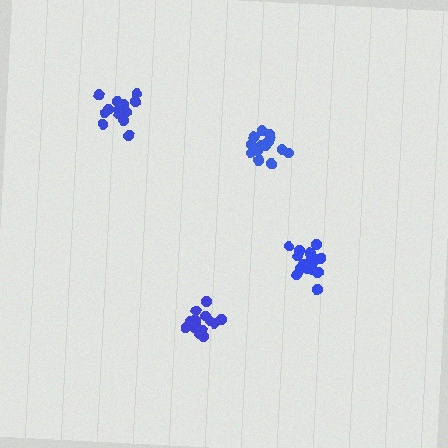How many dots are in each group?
Group 1: 17 dots, Group 2: 15 dots, Group 3: 17 dots, Group 4: 16 dots (65 total).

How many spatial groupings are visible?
There are 4 spatial groupings.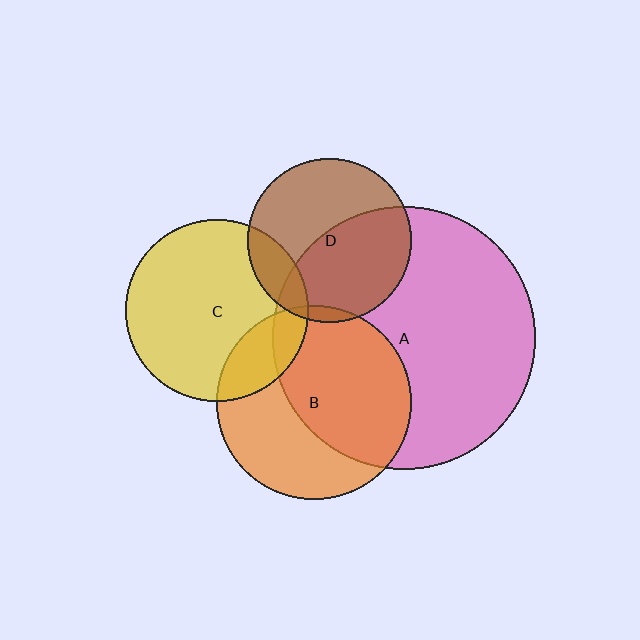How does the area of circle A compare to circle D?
Approximately 2.6 times.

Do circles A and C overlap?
Yes.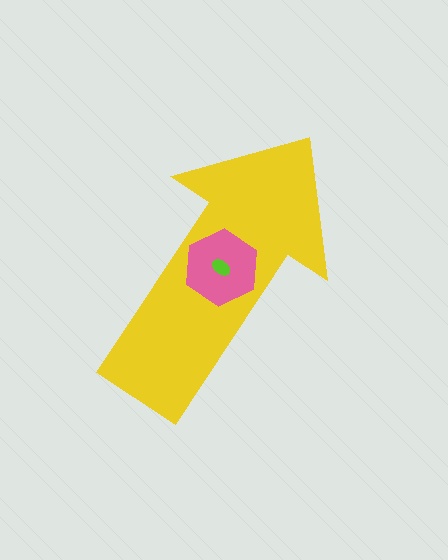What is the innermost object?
The lime ellipse.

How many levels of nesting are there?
3.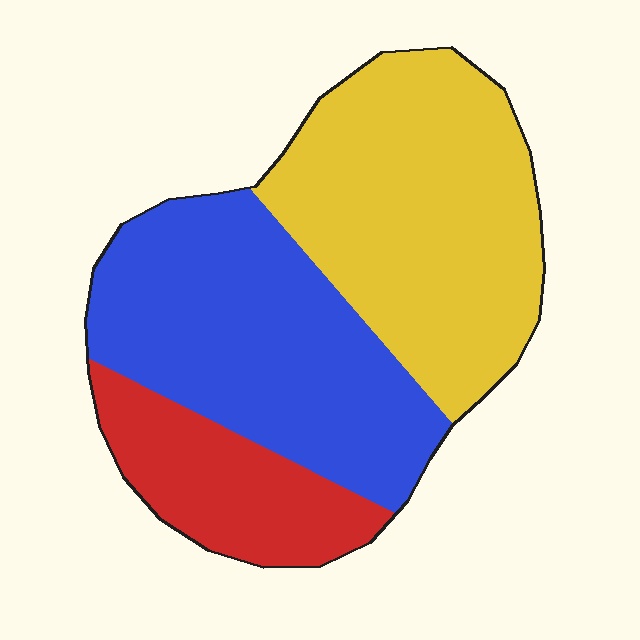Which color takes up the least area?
Red, at roughly 20%.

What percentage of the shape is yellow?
Yellow takes up between a third and a half of the shape.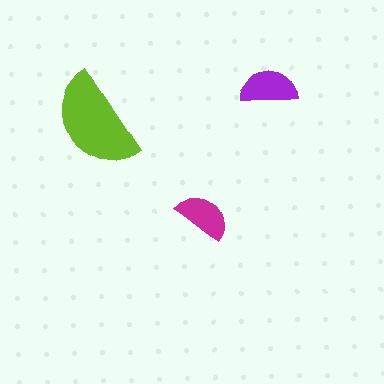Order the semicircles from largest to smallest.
the lime one, the purple one, the magenta one.